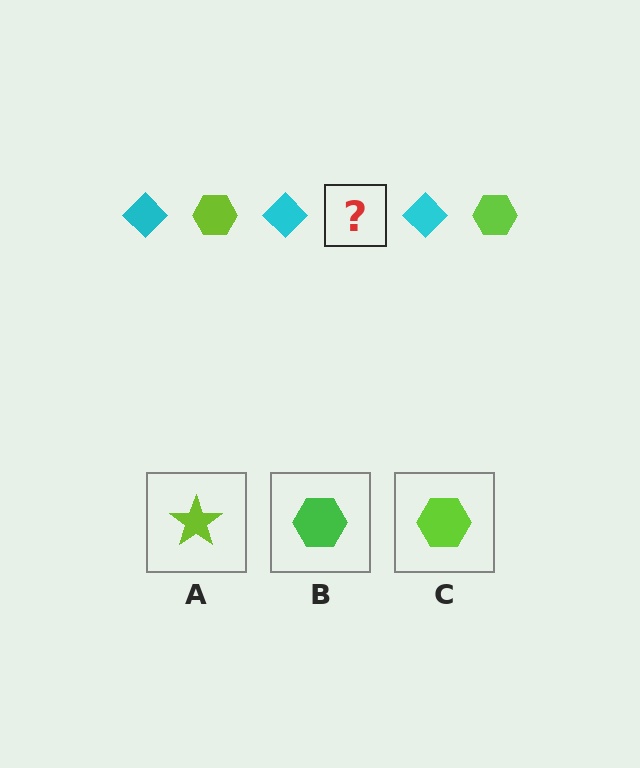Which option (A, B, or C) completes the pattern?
C.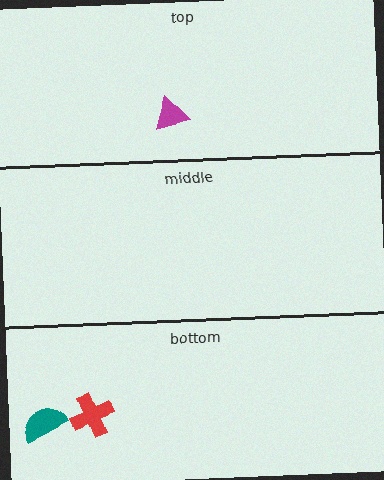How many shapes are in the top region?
1.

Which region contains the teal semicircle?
The bottom region.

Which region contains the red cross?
The bottom region.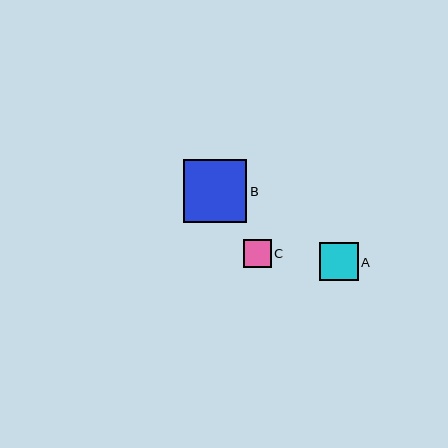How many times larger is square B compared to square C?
Square B is approximately 2.2 times the size of square C.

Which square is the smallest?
Square C is the smallest with a size of approximately 28 pixels.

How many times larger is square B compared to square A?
Square B is approximately 1.6 times the size of square A.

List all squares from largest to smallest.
From largest to smallest: B, A, C.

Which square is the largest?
Square B is the largest with a size of approximately 63 pixels.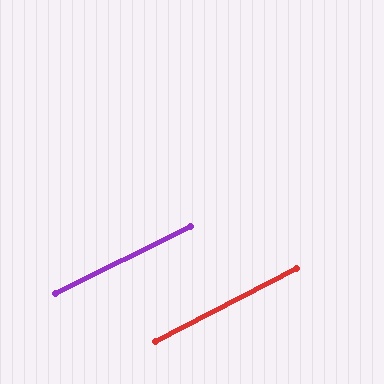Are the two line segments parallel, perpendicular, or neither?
Parallel — their directions differ by only 0.5°.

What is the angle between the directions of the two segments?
Approximately 0 degrees.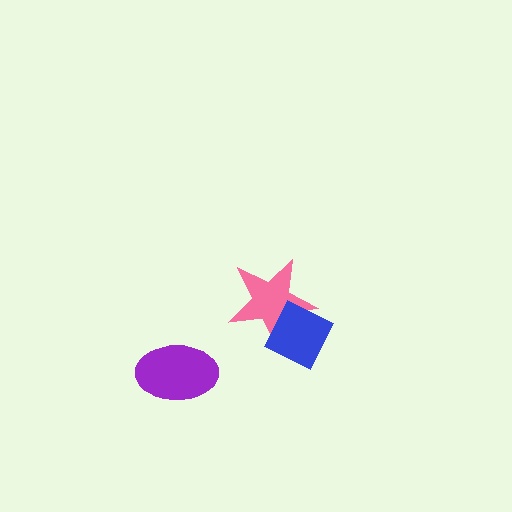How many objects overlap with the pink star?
1 object overlaps with the pink star.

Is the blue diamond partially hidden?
No, no other shape covers it.